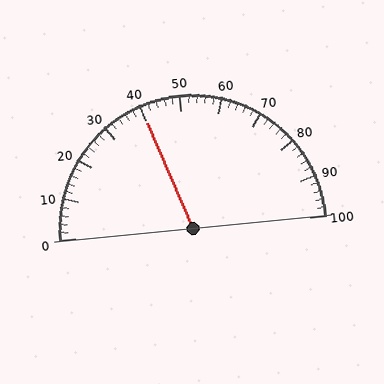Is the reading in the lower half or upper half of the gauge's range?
The reading is in the lower half of the range (0 to 100).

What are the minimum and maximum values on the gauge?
The gauge ranges from 0 to 100.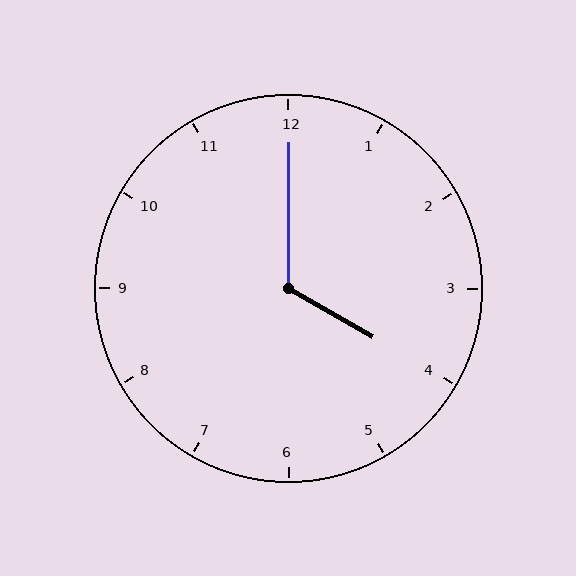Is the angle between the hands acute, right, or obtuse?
It is obtuse.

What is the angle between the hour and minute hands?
Approximately 120 degrees.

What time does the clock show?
4:00.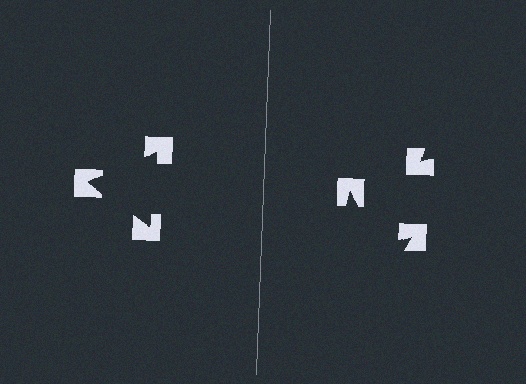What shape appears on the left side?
An illusory triangle.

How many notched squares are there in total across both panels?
6 — 3 on each side.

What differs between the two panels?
The notched squares are positioned identically on both sides; only the wedge orientations differ. On the left they align to a triangle; on the right they are misaligned.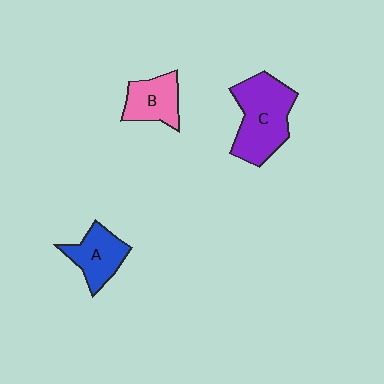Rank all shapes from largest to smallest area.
From largest to smallest: C (purple), A (blue), B (pink).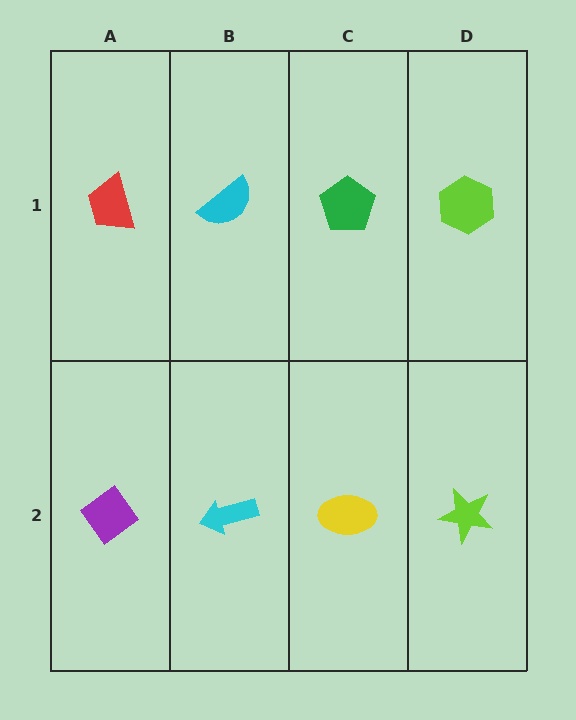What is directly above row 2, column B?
A cyan semicircle.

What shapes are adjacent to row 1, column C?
A yellow ellipse (row 2, column C), a cyan semicircle (row 1, column B), a lime hexagon (row 1, column D).